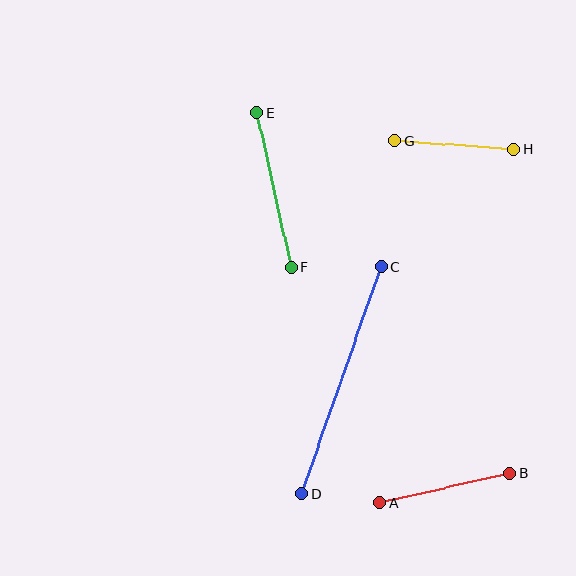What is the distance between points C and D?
The distance is approximately 240 pixels.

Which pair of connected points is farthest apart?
Points C and D are farthest apart.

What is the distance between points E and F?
The distance is approximately 158 pixels.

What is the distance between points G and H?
The distance is approximately 120 pixels.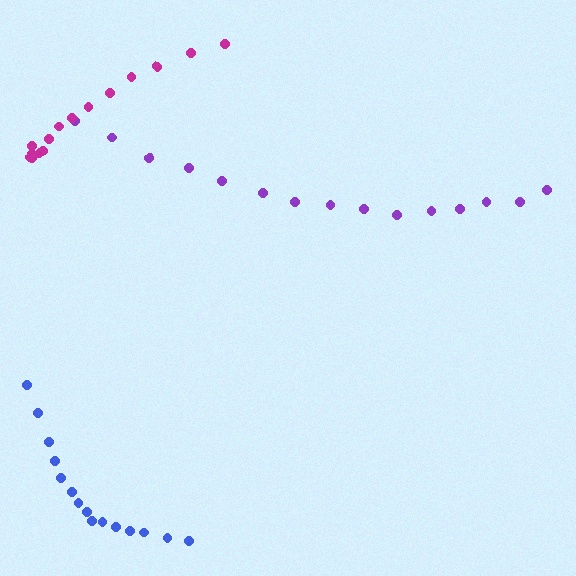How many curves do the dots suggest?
There are 3 distinct paths.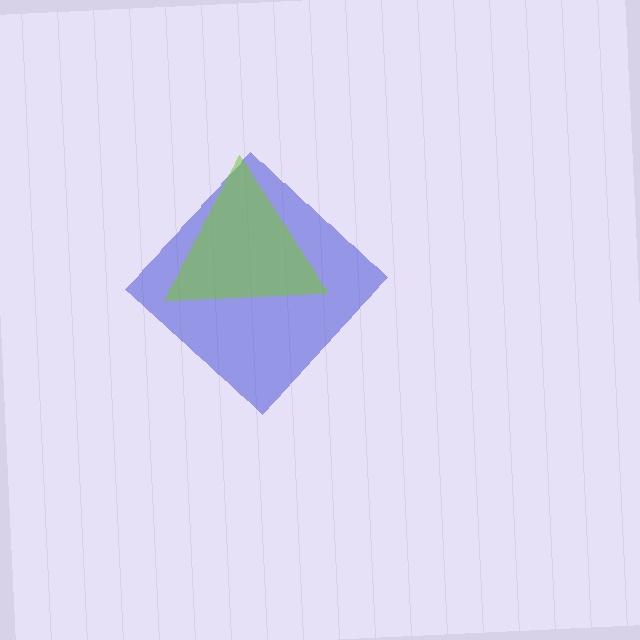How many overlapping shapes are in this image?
There are 2 overlapping shapes in the image.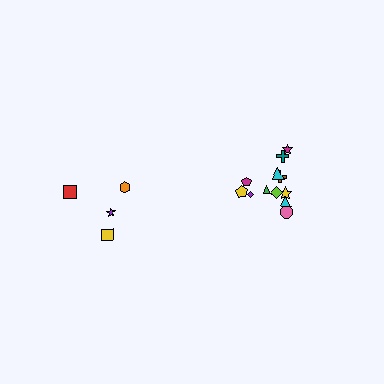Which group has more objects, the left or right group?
The right group.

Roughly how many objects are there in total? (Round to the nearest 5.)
Roughly 15 objects in total.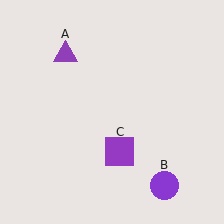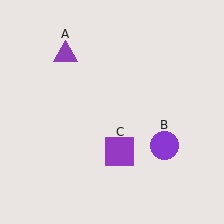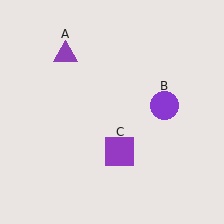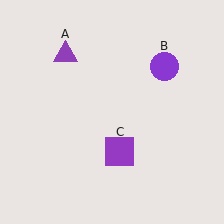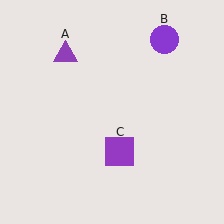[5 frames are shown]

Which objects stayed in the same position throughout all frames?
Purple triangle (object A) and purple square (object C) remained stationary.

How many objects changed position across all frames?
1 object changed position: purple circle (object B).